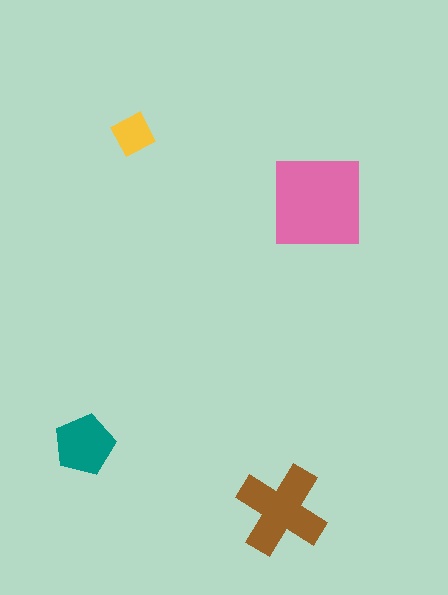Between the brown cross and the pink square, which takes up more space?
The pink square.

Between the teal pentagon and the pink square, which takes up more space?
The pink square.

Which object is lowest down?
The brown cross is bottommost.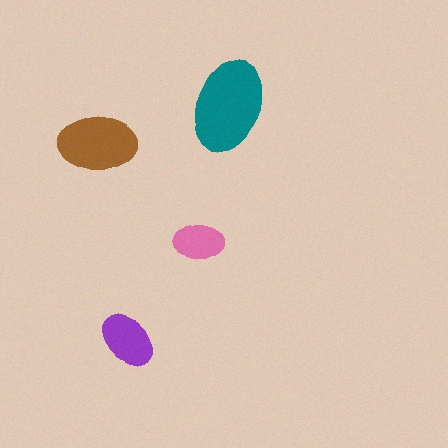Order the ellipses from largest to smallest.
the teal one, the brown one, the purple one, the pink one.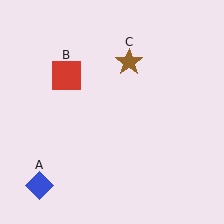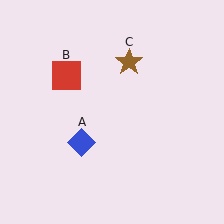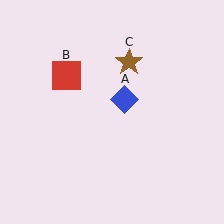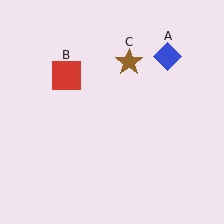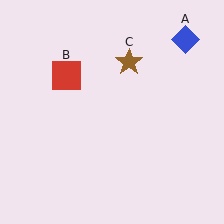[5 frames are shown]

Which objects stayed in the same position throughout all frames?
Red square (object B) and brown star (object C) remained stationary.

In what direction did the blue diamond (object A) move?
The blue diamond (object A) moved up and to the right.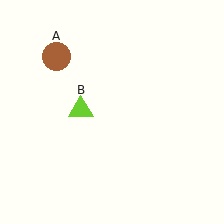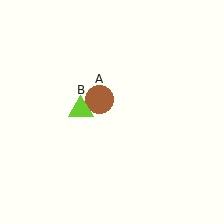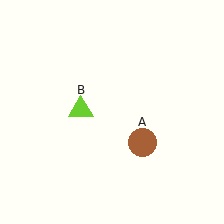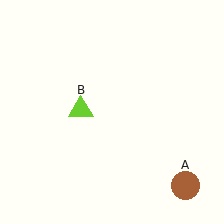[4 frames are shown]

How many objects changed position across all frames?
1 object changed position: brown circle (object A).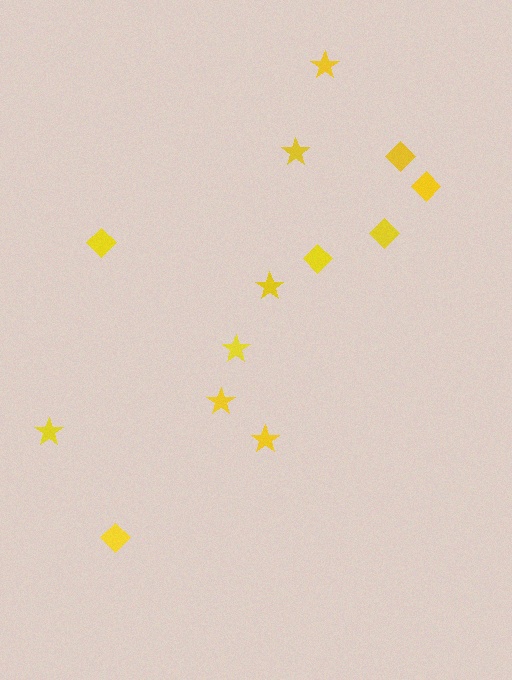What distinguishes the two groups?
There are 2 groups: one group of stars (7) and one group of diamonds (6).